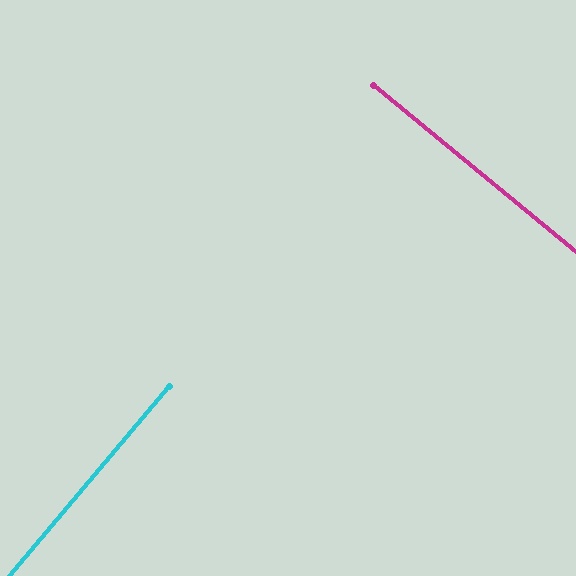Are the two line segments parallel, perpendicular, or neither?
Perpendicular — they meet at approximately 89°.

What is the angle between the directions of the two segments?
Approximately 89 degrees.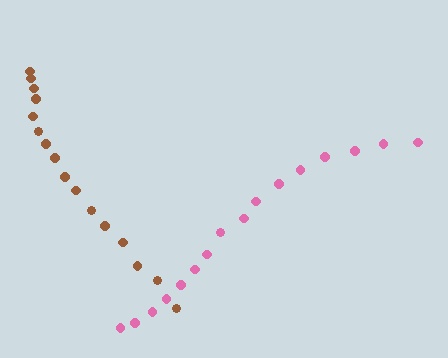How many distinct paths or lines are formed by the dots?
There are 2 distinct paths.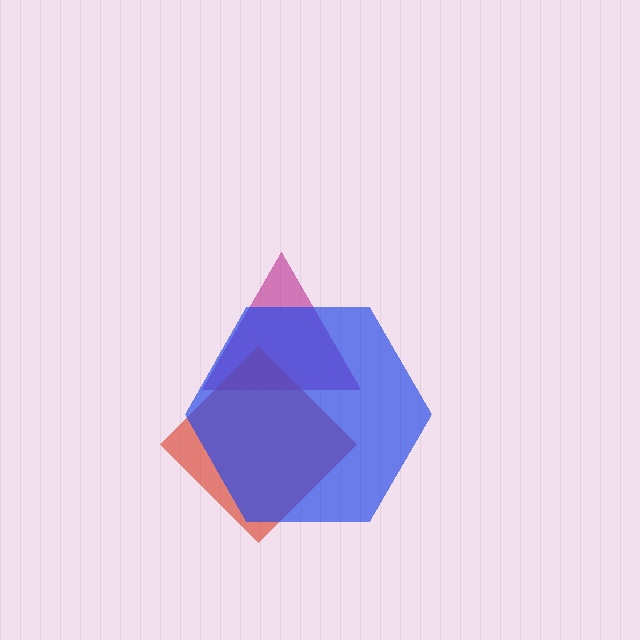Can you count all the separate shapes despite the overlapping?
Yes, there are 3 separate shapes.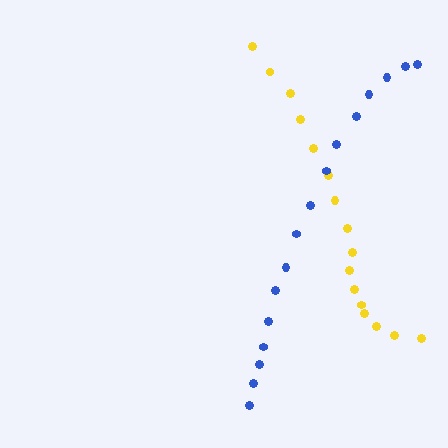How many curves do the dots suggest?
There are 2 distinct paths.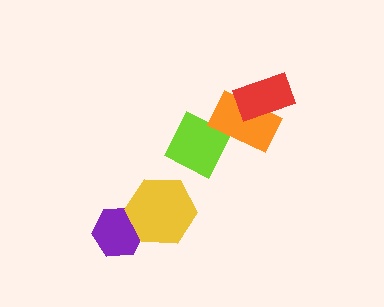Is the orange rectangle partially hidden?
Yes, it is partially covered by another shape.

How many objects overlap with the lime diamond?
1 object overlaps with the lime diamond.